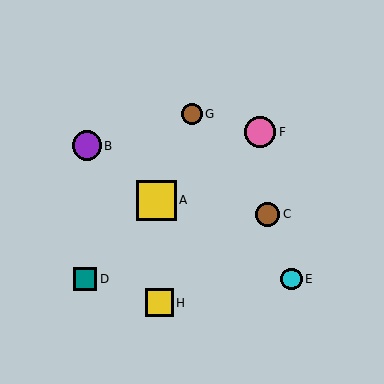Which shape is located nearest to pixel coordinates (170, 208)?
The yellow square (labeled A) at (156, 200) is nearest to that location.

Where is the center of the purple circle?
The center of the purple circle is at (87, 146).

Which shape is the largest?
The yellow square (labeled A) is the largest.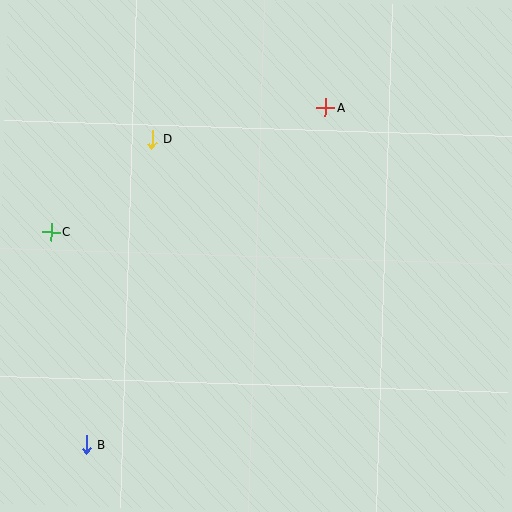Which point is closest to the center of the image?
Point D at (152, 139) is closest to the center.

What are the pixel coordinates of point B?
Point B is at (86, 444).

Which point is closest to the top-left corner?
Point D is closest to the top-left corner.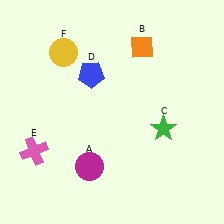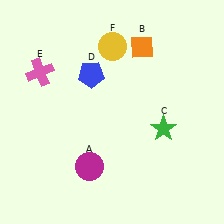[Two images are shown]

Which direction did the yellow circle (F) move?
The yellow circle (F) moved right.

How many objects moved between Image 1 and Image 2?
2 objects moved between the two images.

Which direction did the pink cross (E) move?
The pink cross (E) moved up.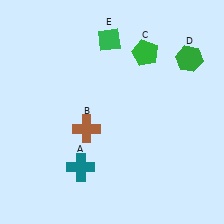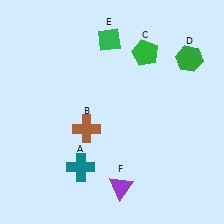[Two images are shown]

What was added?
A purple triangle (F) was added in Image 2.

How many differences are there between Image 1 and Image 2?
There is 1 difference between the two images.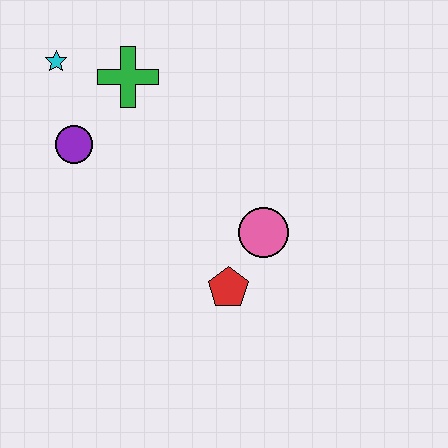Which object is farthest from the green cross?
The red pentagon is farthest from the green cross.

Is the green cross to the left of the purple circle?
No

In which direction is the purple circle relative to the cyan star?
The purple circle is below the cyan star.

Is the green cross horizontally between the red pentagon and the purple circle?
Yes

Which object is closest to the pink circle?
The red pentagon is closest to the pink circle.